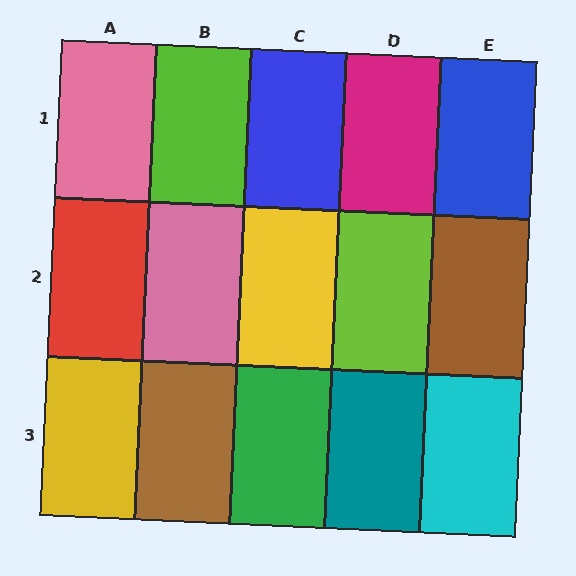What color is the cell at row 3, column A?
Yellow.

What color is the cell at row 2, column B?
Pink.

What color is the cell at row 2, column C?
Yellow.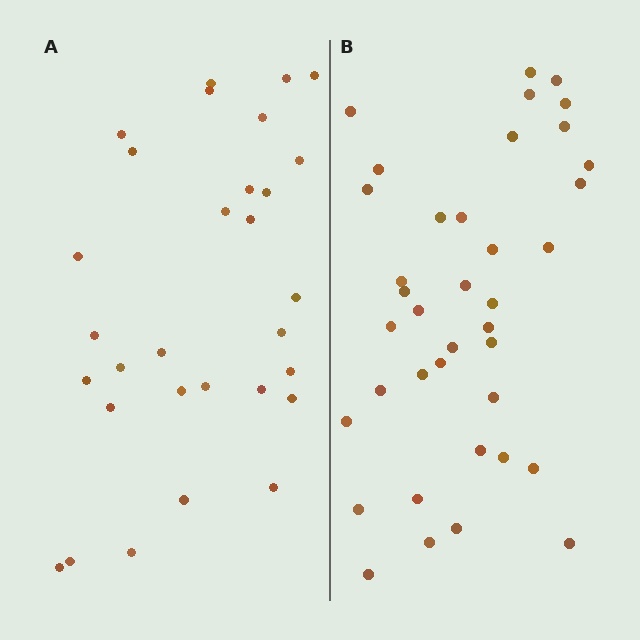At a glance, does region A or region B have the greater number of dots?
Region B (the right region) has more dots.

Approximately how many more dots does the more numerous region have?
Region B has roughly 8 or so more dots than region A.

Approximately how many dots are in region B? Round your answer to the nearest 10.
About 40 dots. (The exact count is 38, which rounds to 40.)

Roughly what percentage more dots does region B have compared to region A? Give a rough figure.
About 25% more.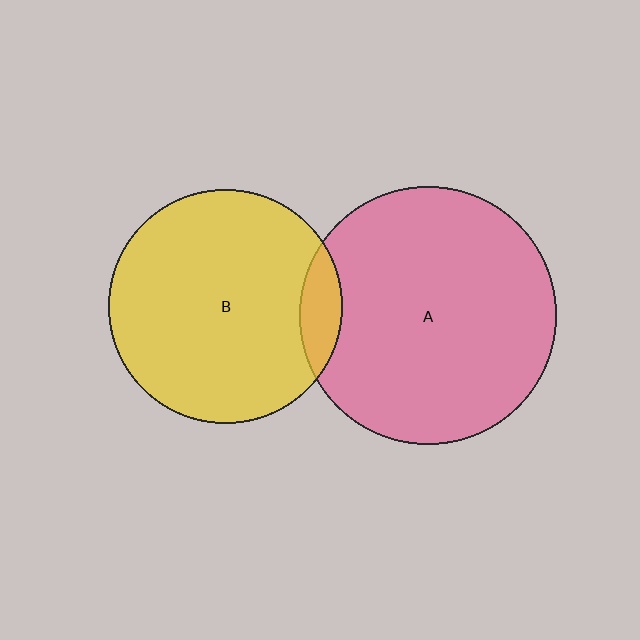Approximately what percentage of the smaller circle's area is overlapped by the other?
Approximately 10%.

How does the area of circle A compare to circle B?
Approximately 1.2 times.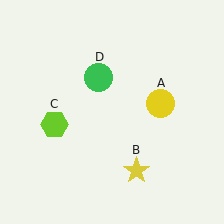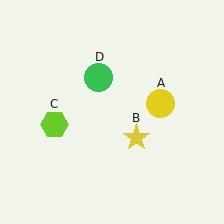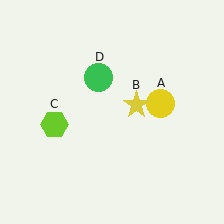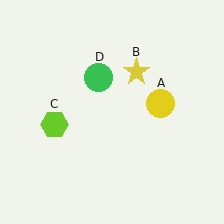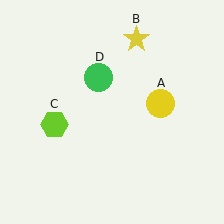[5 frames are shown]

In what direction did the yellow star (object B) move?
The yellow star (object B) moved up.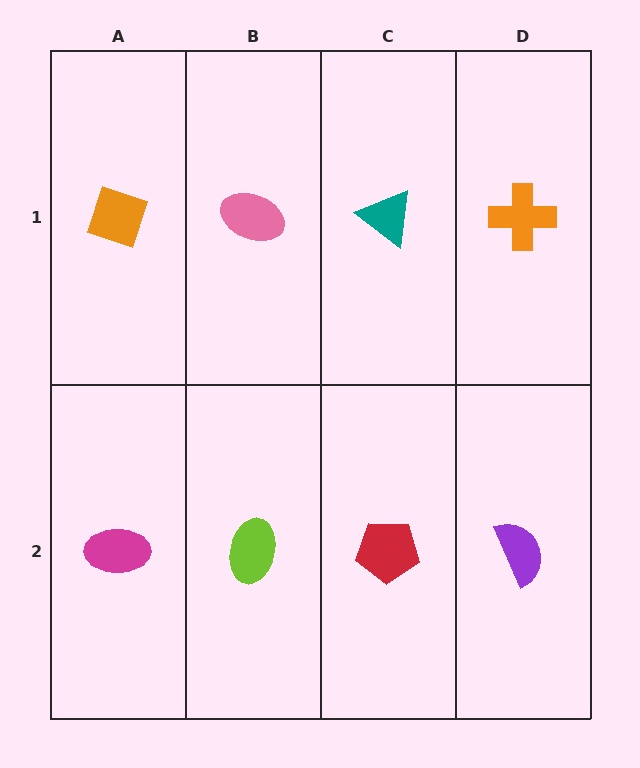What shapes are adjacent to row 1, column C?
A red pentagon (row 2, column C), a pink ellipse (row 1, column B), an orange cross (row 1, column D).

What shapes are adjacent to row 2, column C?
A teal triangle (row 1, column C), a lime ellipse (row 2, column B), a purple semicircle (row 2, column D).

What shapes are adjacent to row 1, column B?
A lime ellipse (row 2, column B), an orange diamond (row 1, column A), a teal triangle (row 1, column C).